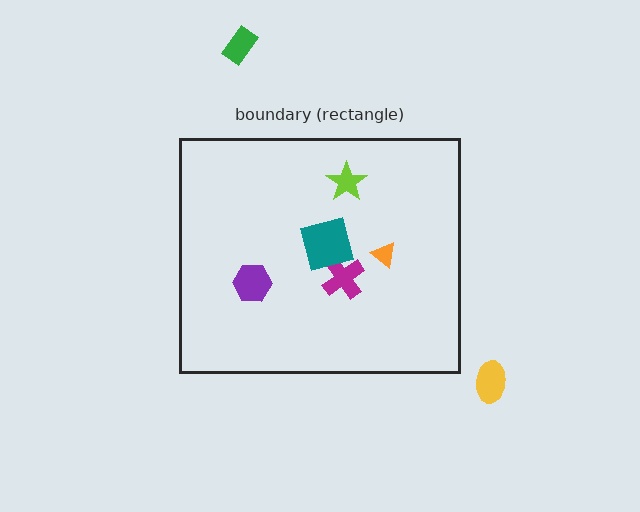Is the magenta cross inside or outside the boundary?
Inside.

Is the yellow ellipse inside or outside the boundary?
Outside.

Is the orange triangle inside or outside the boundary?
Inside.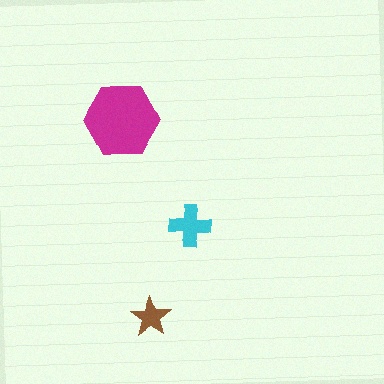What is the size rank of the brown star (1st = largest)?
3rd.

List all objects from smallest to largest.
The brown star, the cyan cross, the magenta hexagon.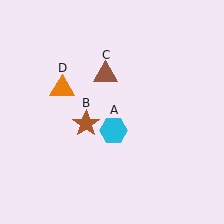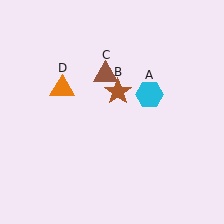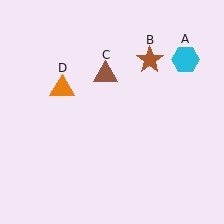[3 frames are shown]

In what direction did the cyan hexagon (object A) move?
The cyan hexagon (object A) moved up and to the right.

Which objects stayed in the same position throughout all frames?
Brown triangle (object C) and orange triangle (object D) remained stationary.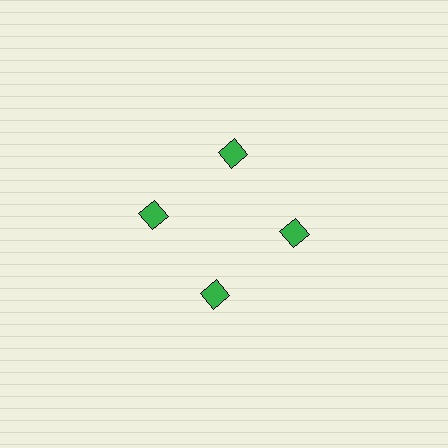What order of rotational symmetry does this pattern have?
This pattern has 4-fold rotational symmetry.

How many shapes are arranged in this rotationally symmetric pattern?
There are 4 shapes, arranged in 4 groups of 1.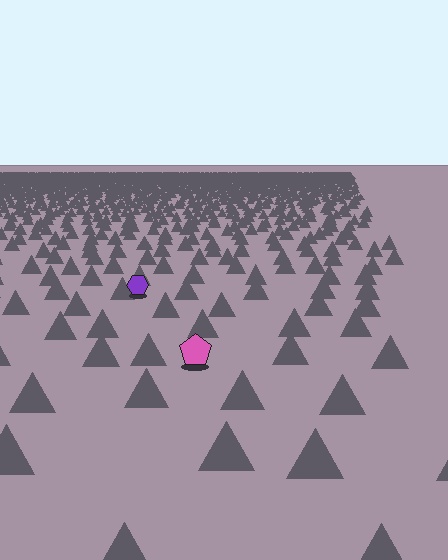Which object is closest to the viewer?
The pink pentagon is closest. The texture marks near it are larger and more spread out.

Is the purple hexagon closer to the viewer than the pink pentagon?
No. The pink pentagon is closer — you can tell from the texture gradient: the ground texture is coarser near it.